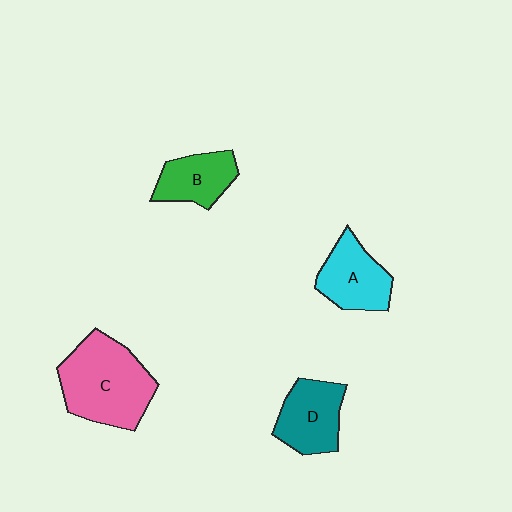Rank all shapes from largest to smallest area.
From largest to smallest: C (pink), A (cyan), D (teal), B (green).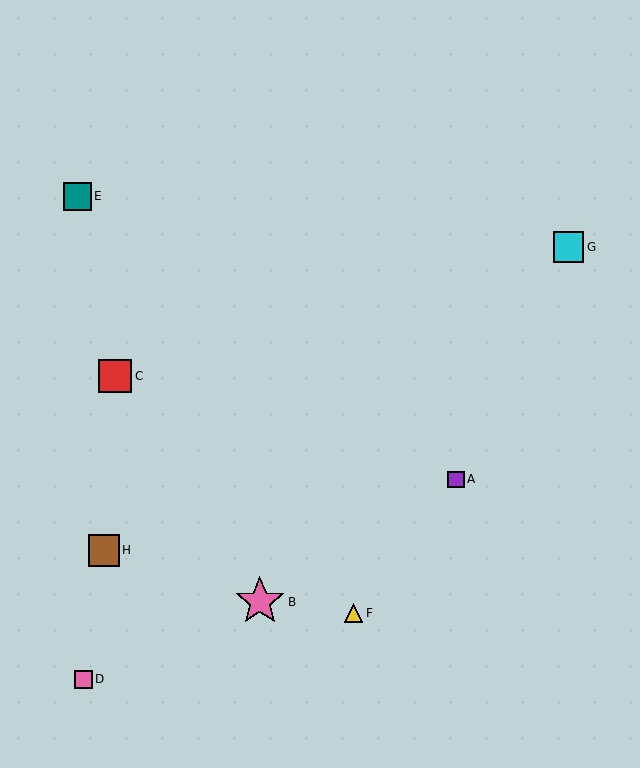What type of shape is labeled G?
Shape G is a cyan square.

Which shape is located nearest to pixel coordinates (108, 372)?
The red square (labeled C) at (115, 376) is nearest to that location.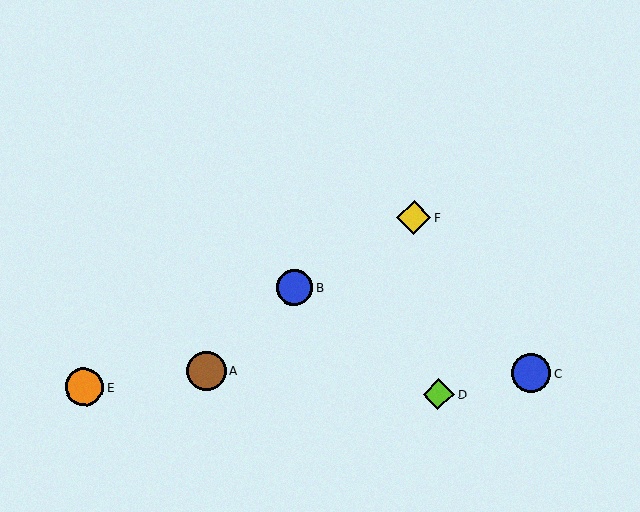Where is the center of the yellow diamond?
The center of the yellow diamond is at (414, 218).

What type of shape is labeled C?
Shape C is a blue circle.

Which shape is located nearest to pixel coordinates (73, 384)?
The orange circle (labeled E) at (84, 387) is nearest to that location.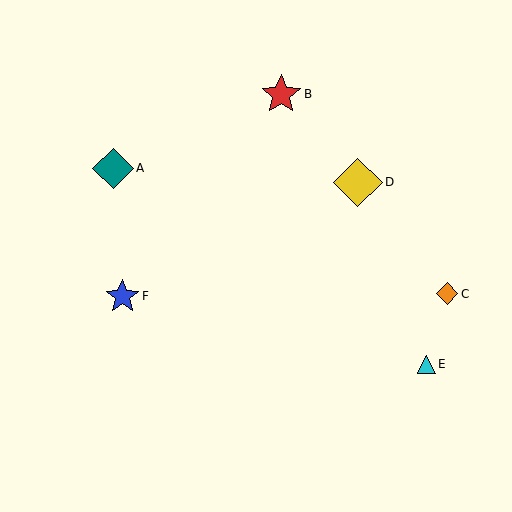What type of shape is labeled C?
Shape C is an orange diamond.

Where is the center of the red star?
The center of the red star is at (281, 94).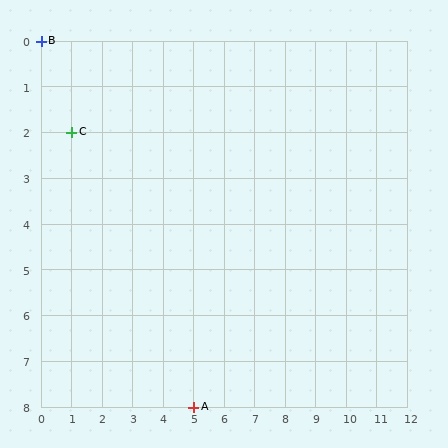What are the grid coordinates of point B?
Point B is at grid coordinates (0, 0).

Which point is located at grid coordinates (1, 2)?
Point C is at (1, 2).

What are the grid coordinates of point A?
Point A is at grid coordinates (5, 8).